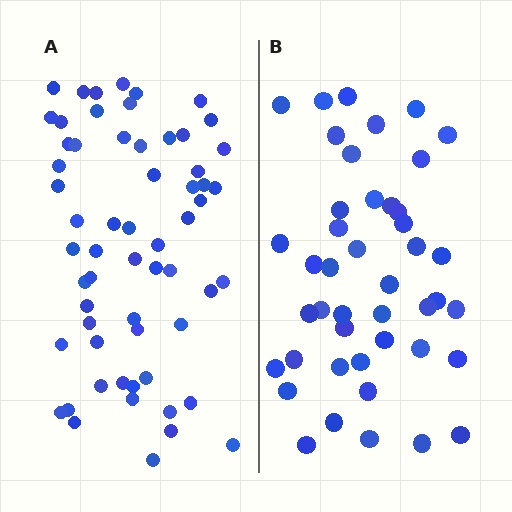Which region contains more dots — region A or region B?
Region A (the left region) has more dots.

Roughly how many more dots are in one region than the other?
Region A has approximately 15 more dots than region B.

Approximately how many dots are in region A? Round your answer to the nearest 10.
About 60 dots.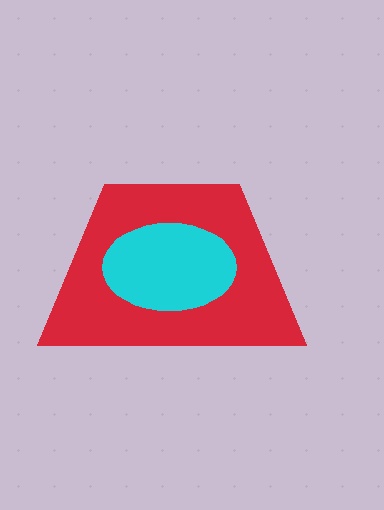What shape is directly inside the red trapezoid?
The cyan ellipse.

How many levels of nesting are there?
2.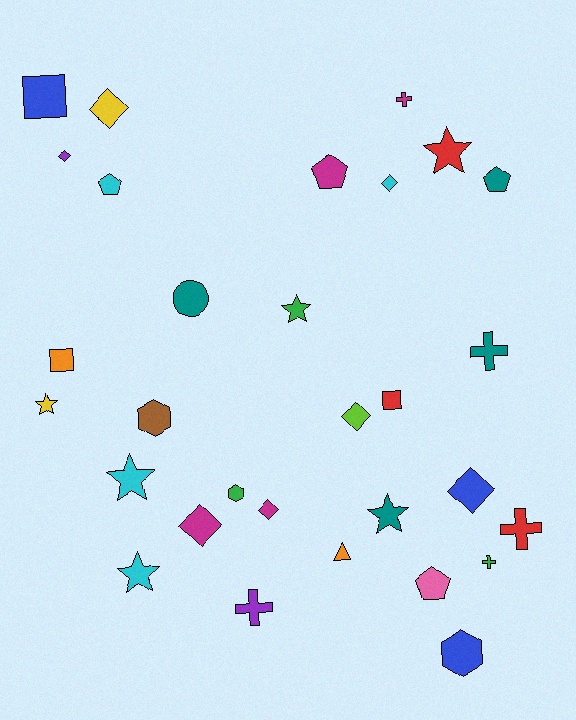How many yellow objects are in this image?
There are 2 yellow objects.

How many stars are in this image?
There are 6 stars.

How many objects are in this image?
There are 30 objects.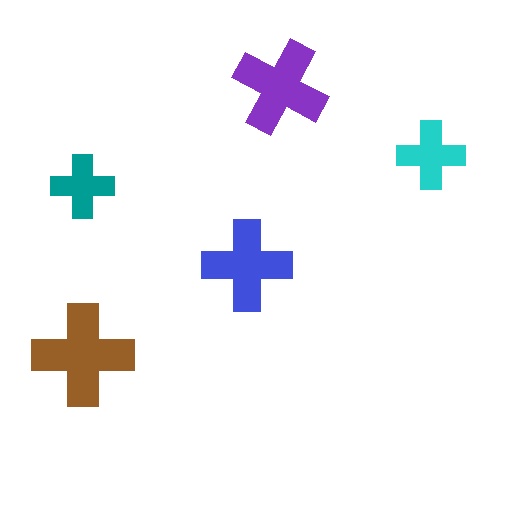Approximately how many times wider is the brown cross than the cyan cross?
About 1.5 times wider.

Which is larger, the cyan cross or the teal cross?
The cyan one.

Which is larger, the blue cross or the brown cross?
The brown one.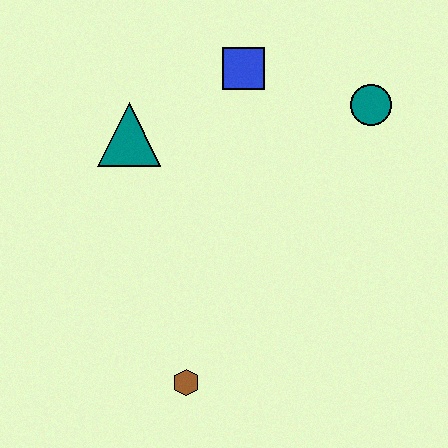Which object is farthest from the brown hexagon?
The teal circle is farthest from the brown hexagon.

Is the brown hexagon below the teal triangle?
Yes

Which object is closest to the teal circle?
The blue square is closest to the teal circle.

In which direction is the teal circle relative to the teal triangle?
The teal circle is to the right of the teal triangle.